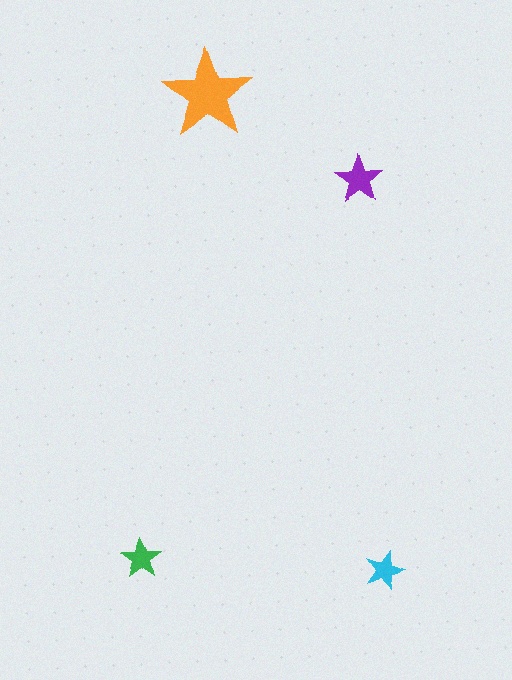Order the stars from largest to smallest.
the orange one, the purple one, the green one, the cyan one.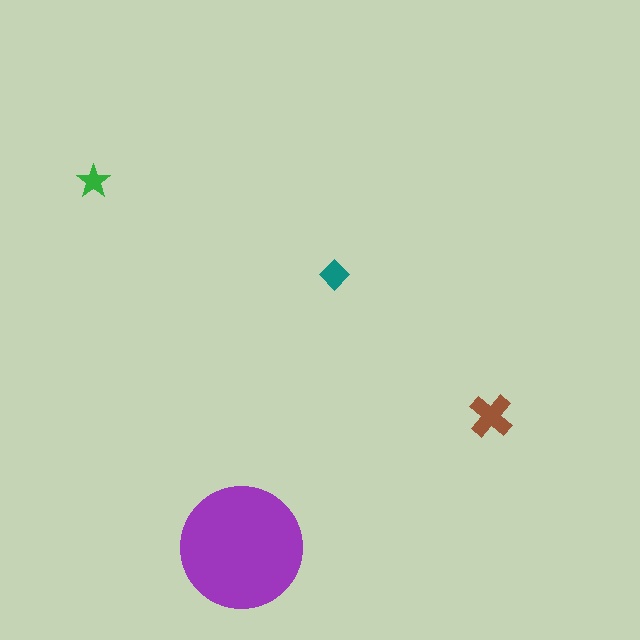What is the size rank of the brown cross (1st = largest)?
2nd.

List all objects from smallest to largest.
The green star, the teal diamond, the brown cross, the purple circle.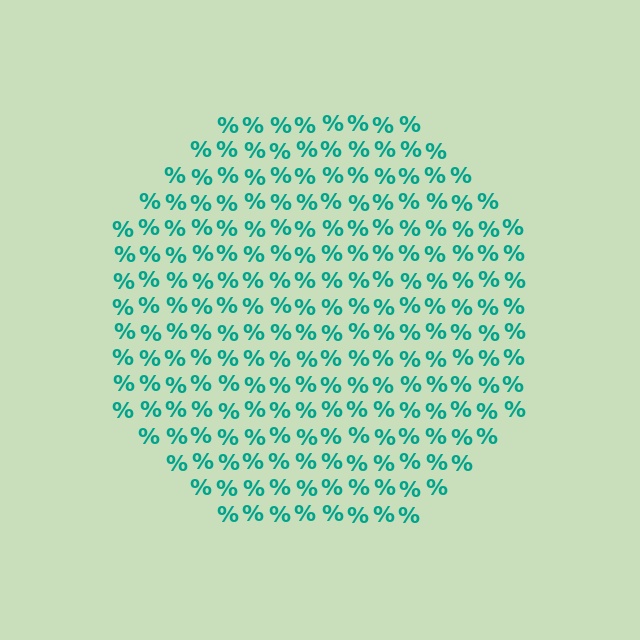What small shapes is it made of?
It is made of small percent signs.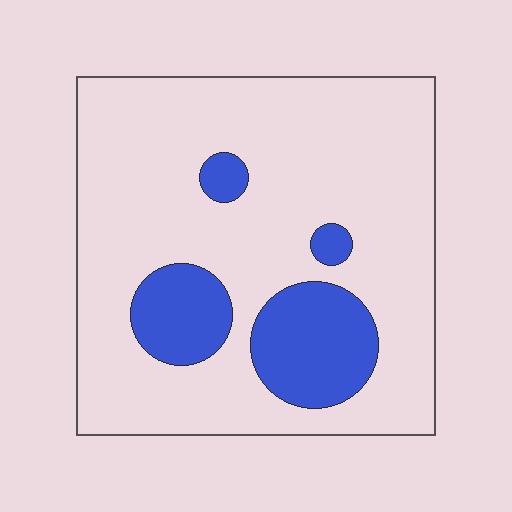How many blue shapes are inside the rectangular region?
4.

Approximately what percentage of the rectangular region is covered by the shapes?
Approximately 20%.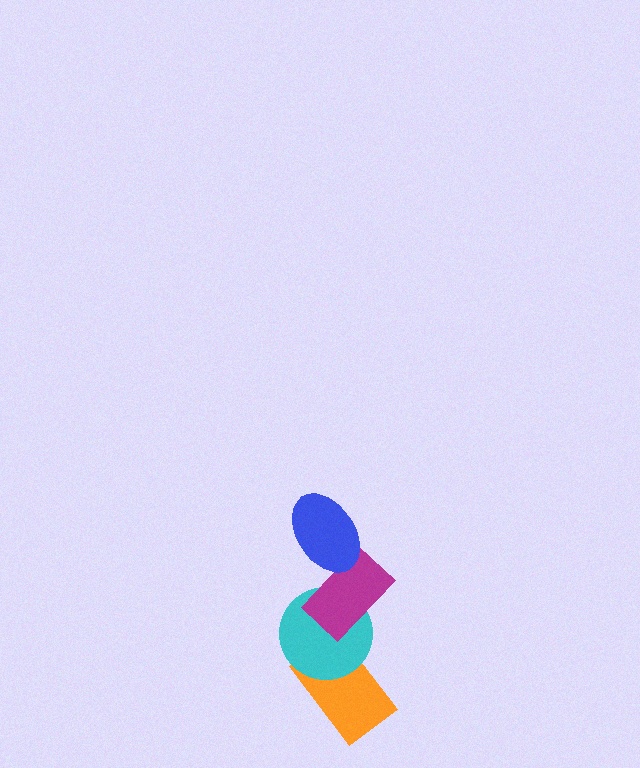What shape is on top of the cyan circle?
The magenta rectangle is on top of the cyan circle.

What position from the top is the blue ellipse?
The blue ellipse is 1st from the top.